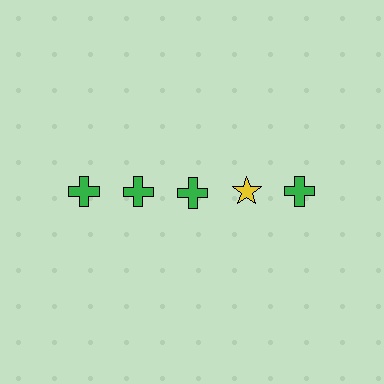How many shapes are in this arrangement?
There are 5 shapes arranged in a grid pattern.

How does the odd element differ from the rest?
It differs in both color (yellow instead of green) and shape (star instead of cross).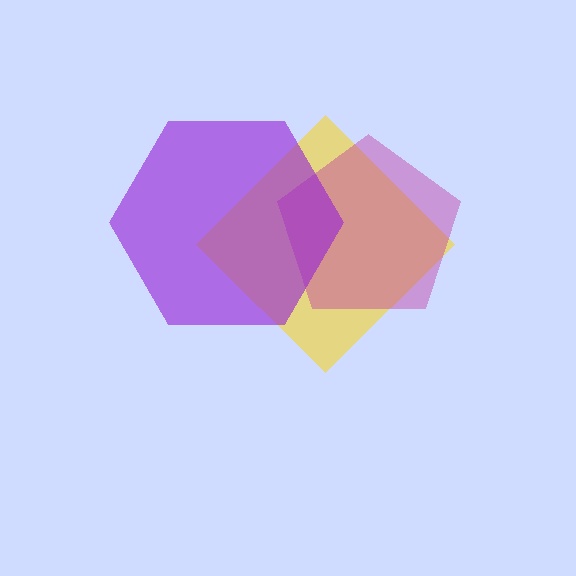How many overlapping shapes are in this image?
There are 3 overlapping shapes in the image.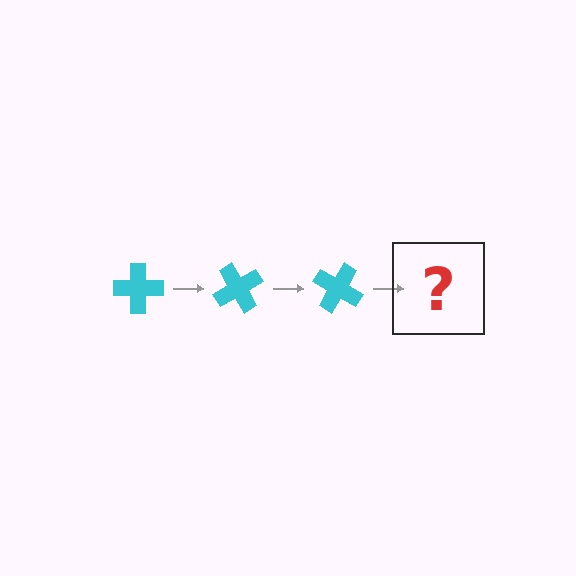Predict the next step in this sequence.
The next step is a cyan cross rotated 180 degrees.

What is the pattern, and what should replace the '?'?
The pattern is that the cross rotates 60 degrees each step. The '?' should be a cyan cross rotated 180 degrees.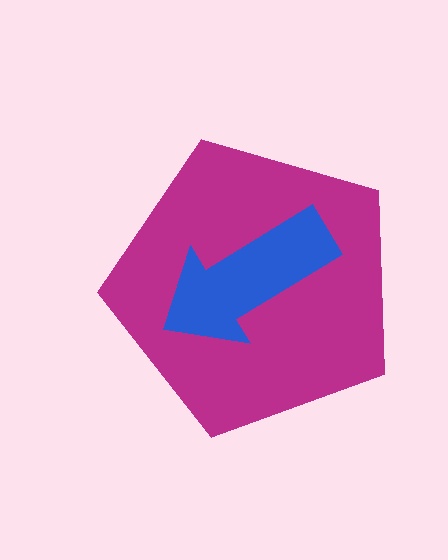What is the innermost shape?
The blue arrow.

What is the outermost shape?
The magenta pentagon.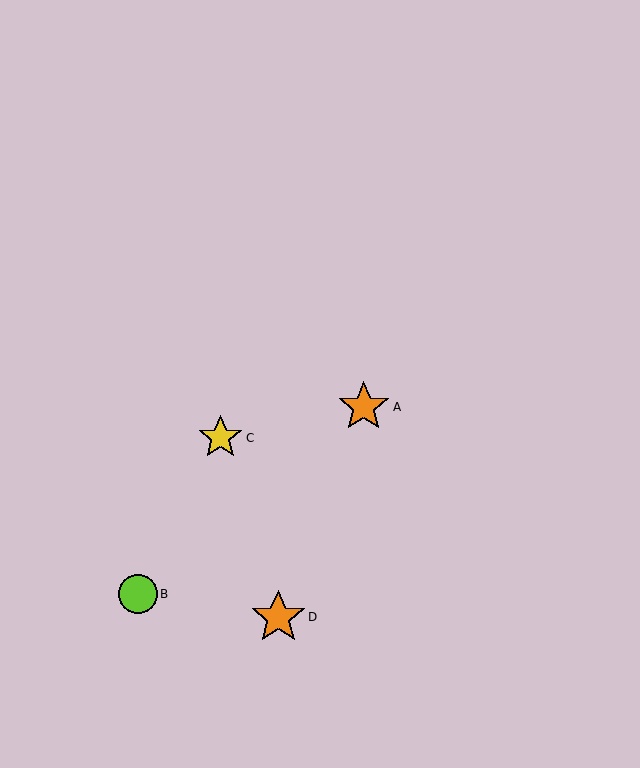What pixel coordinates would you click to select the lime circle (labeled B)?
Click at (138, 594) to select the lime circle B.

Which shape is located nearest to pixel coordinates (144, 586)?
The lime circle (labeled B) at (138, 594) is nearest to that location.